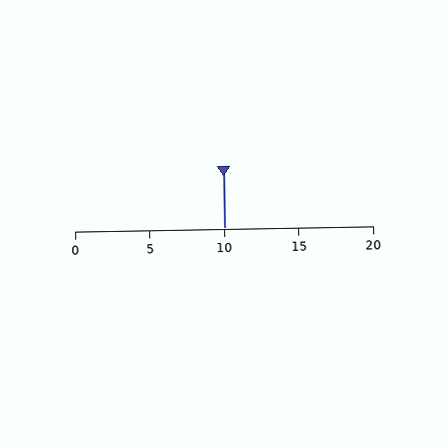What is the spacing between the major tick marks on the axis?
The major ticks are spaced 5 apart.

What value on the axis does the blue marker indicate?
The marker indicates approximately 10.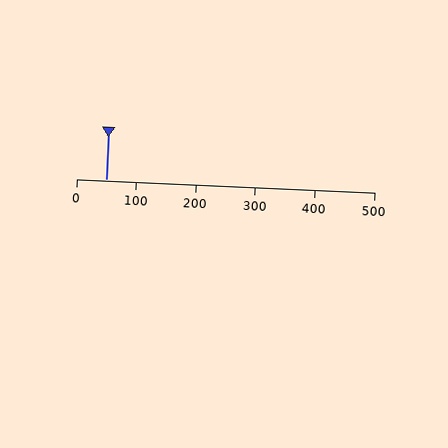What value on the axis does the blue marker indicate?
The marker indicates approximately 50.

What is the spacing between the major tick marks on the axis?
The major ticks are spaced 100 apart.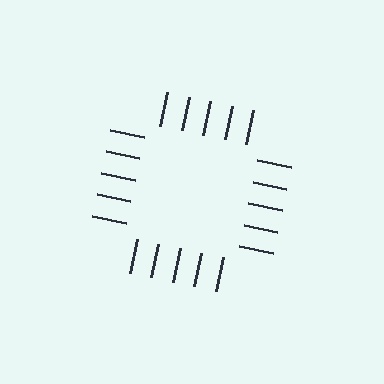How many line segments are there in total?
20 — 5 along each of the 4 edges.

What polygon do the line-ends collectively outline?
An illusory square — the line segments terminate on its edges but no continuous stroke is drawn.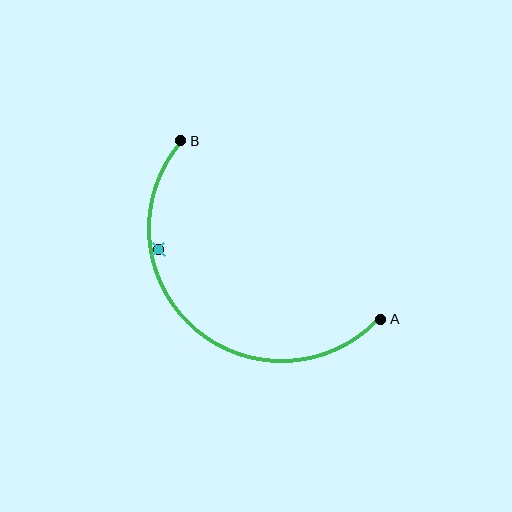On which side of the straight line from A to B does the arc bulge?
The arc bulges below and to the left of the straight line connecting A and B.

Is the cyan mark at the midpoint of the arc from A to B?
No — the cyan mark does not lie on the arc at all. It sits slightly inside the curve.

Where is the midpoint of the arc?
The arc midpoint is the point on the curve farthest from the straight line joining A and B. It sits below and to the left of that line.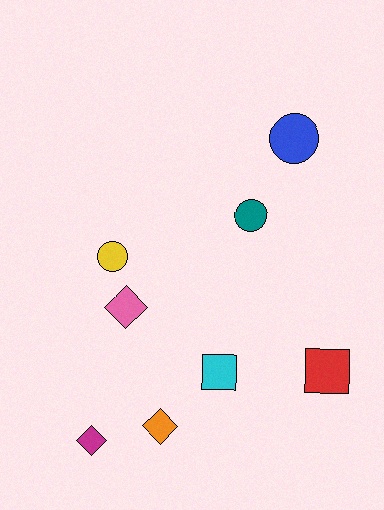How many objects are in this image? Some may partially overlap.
There are 8 objects.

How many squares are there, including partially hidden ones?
There are 2 squares.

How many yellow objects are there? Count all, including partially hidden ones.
There is 1 yellow object.